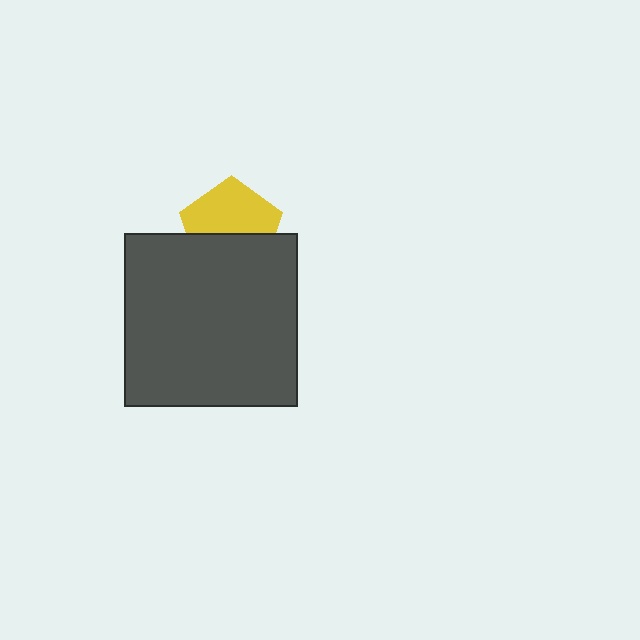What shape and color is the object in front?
The object in front is a dark gray square.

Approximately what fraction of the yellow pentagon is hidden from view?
Roughly 44% of the yellow pentagon is hidden behind the dark gray square.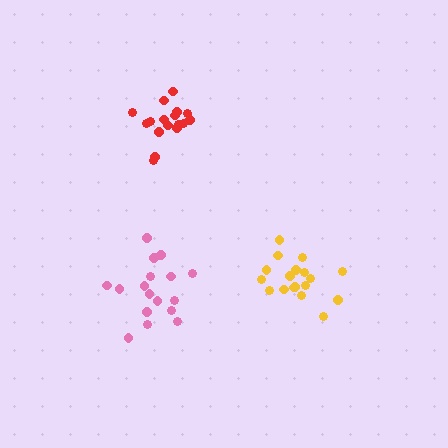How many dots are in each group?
Group 1: 17 dots, Group 2: 17 dots, Group 3: 18 dots (52 total).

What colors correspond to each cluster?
The clusters are colored: pink, red, yellow.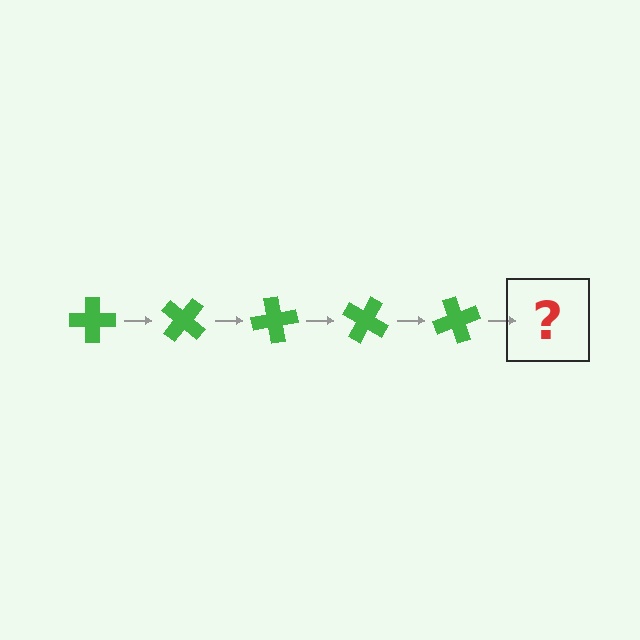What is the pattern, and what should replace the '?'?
The pattern is that the cross rotates 40 degrees each step. The '?' should be a green cross rotated 200 degrees.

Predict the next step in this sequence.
The next step is a green cross rotated 200 degrees.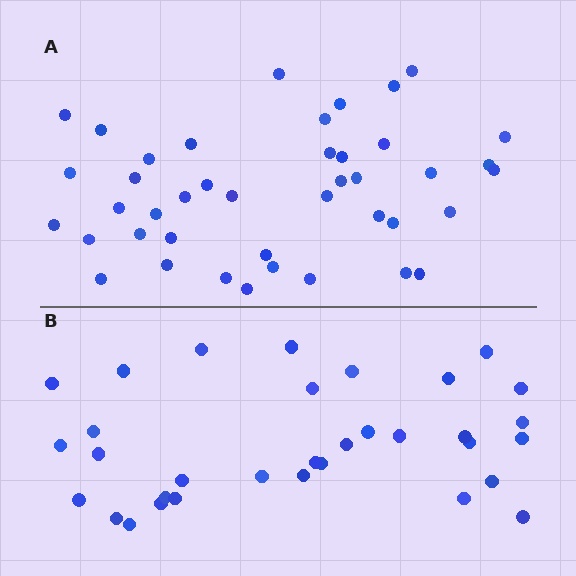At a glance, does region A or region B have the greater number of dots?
Region A (the top region) has more dots.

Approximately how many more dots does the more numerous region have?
Region A has roughly 8 or so more dots than region B.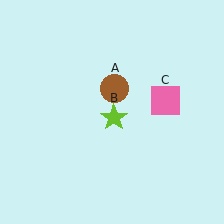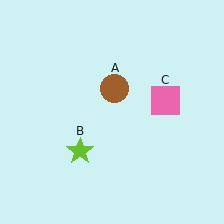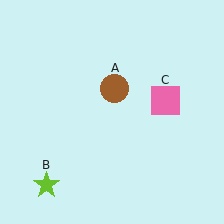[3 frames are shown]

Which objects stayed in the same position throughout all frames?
Brown circle (object A) and pink square (object C) remained stationary.